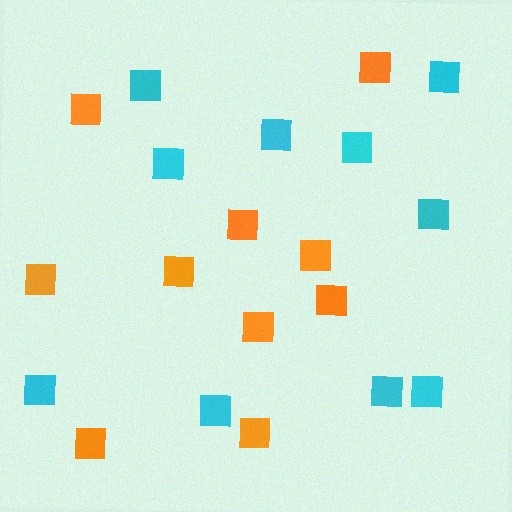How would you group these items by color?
There are 2 groups: one group of cyan squares (10) and one group of orange squares (10).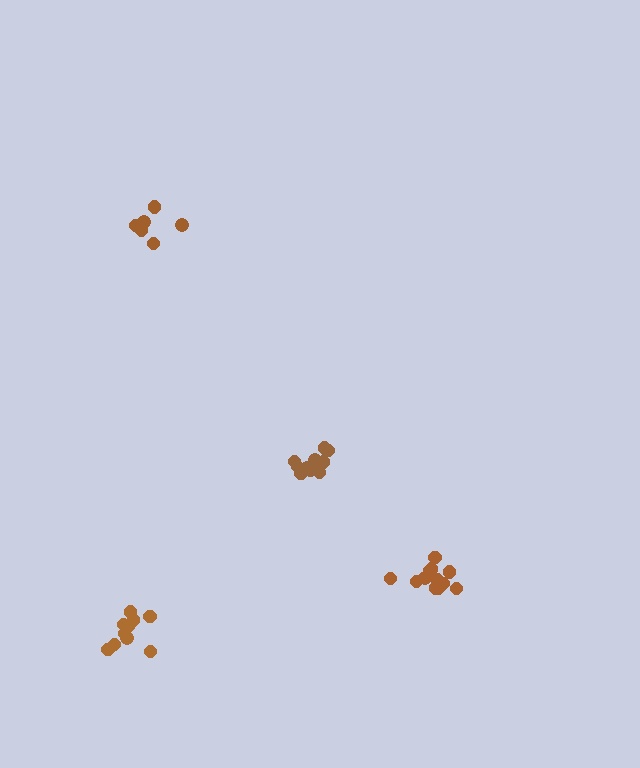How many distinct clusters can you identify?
There are 4 distinct clusters.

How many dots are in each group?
Group 1: 6 dots, Group 2: 11 dots, Group 3: 10 dots, Group 4: 12 dots (39 total).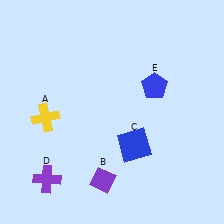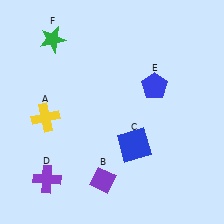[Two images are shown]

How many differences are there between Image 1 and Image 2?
There is 1 difference between the two images.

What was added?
A green star (F) was added in Image 2.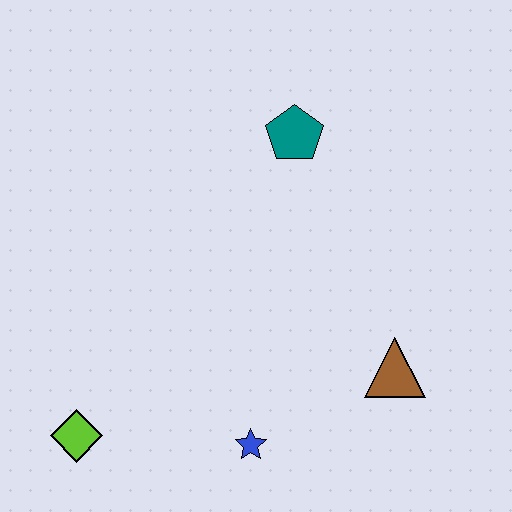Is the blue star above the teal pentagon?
No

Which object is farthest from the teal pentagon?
The lime diamond is farthest from the teal pentagon.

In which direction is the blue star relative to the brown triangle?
The blue star is to the left of the brown triangle.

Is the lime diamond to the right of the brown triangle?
No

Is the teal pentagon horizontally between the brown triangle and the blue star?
Yes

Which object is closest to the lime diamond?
The blue star is closest to the lime diamond.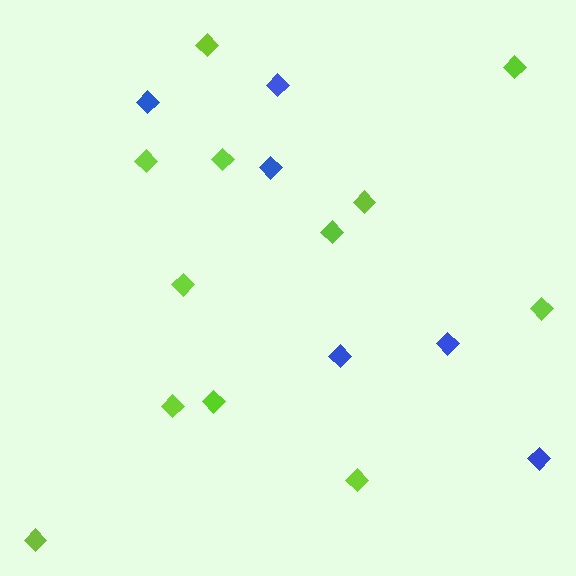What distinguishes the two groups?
There are 2 groups: one group of blue diamonds (6) and one group of lime diamonds (12).